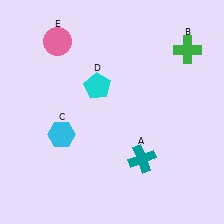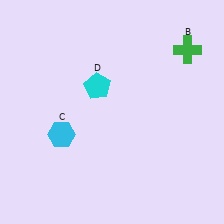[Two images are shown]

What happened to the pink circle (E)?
The pink circle (E) was removed in Image 2. It was in the top-left area of Image 1.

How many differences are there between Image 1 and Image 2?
There are 2 differences between the two images.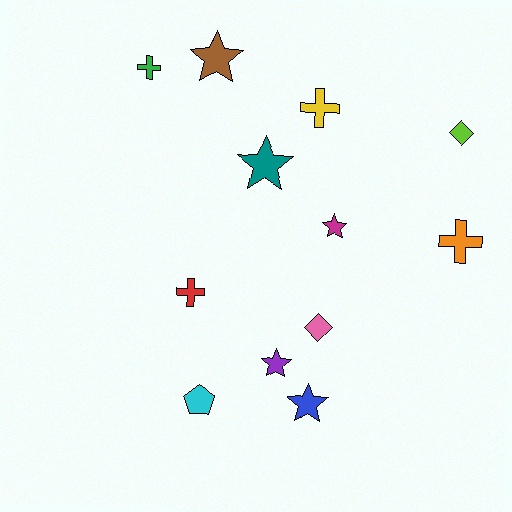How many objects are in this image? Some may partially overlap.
There are 12 objects.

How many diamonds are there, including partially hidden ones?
There are 2 diamonds.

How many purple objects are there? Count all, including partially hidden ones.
There is 1 purple object.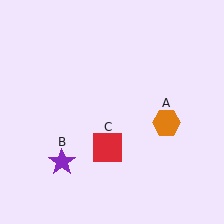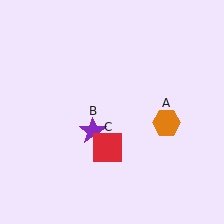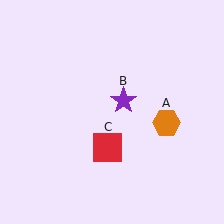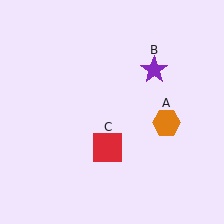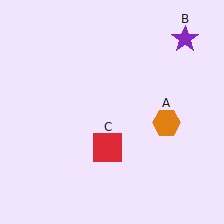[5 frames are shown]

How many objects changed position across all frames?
1 object changed position: purple star (object B).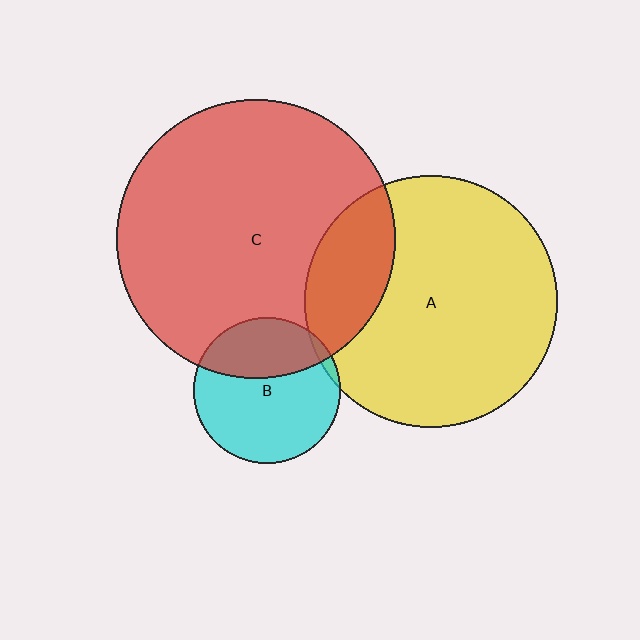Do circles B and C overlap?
Yes.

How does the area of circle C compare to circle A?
Approximately 1.2 times.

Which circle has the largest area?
Circle C (red).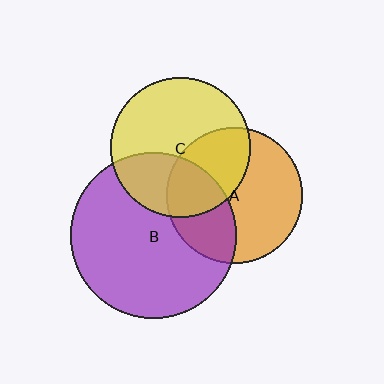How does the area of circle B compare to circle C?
Approximately 1.4 times.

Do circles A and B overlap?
Yes.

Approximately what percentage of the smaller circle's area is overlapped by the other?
Approximately 35%.